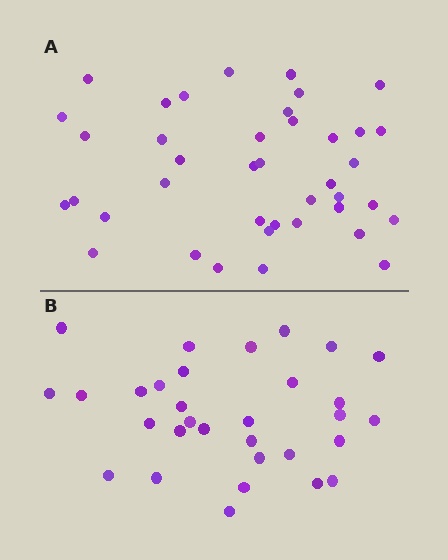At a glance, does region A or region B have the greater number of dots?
Region A (the top region) has more dots.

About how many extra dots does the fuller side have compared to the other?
Region A has roughly 8 or so more dots than region B.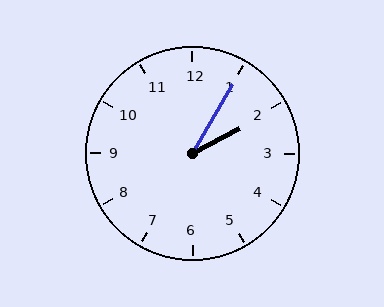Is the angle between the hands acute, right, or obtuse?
It is acute.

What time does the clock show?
2:05.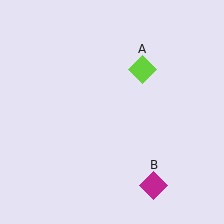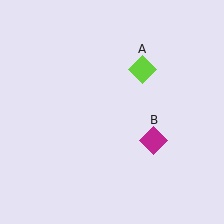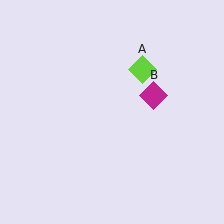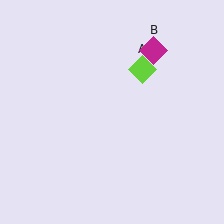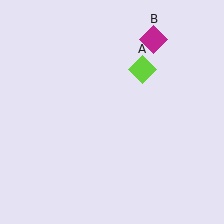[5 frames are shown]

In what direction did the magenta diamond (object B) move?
The magenta diamond (object B) moved up.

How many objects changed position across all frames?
1 object changed position: magenta diamond (object B).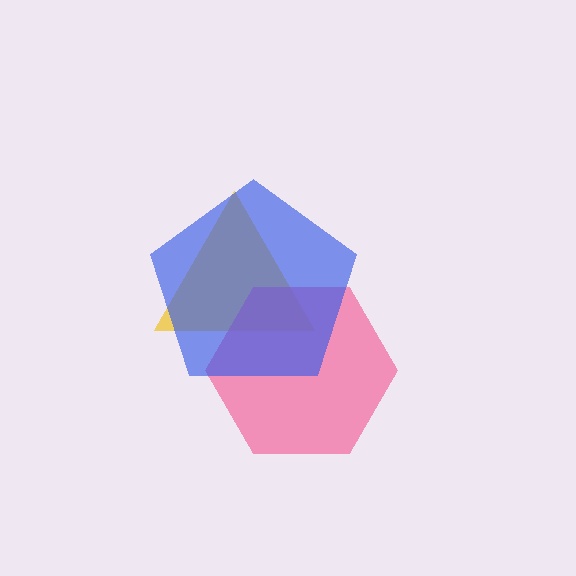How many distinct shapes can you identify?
There are 3 distinct shapes: a yellow triangle, a pink hexagon, a blue pentagon.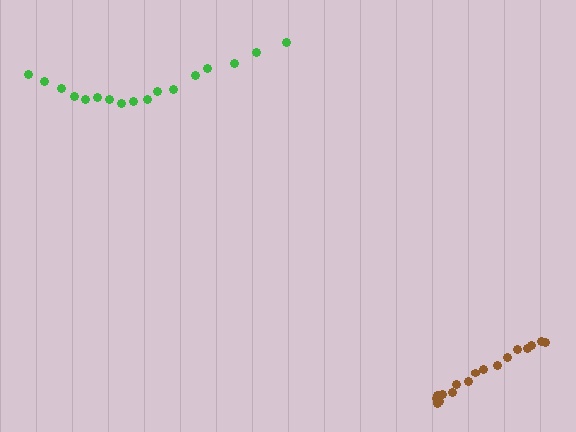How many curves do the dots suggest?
There are 2 distinct paths.